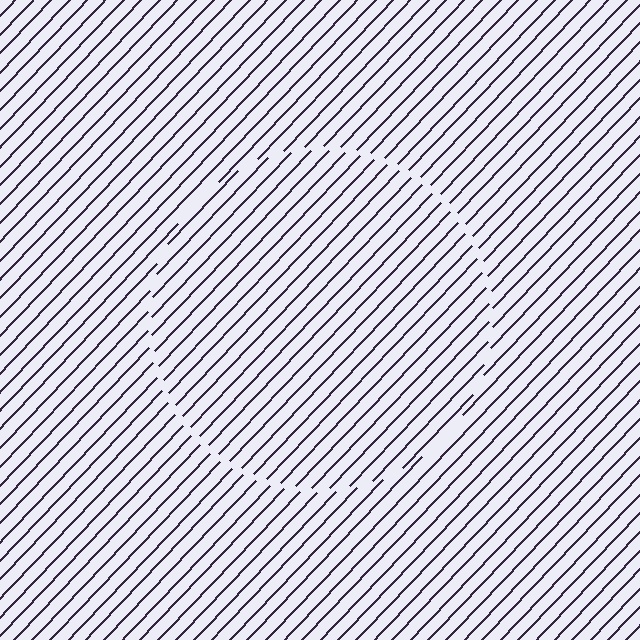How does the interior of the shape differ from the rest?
The interior of the shape contains the same grating, shifted by half a period — the contour is defined by the phase discontinuity where line-ends from the inner and outer gratings abut.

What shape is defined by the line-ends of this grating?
An illusory circle. The interior of the shape contains the same grating, shifted by half a period — the contour is defined by the phase discontinuity where line-ends from the inner and outer gratings abut.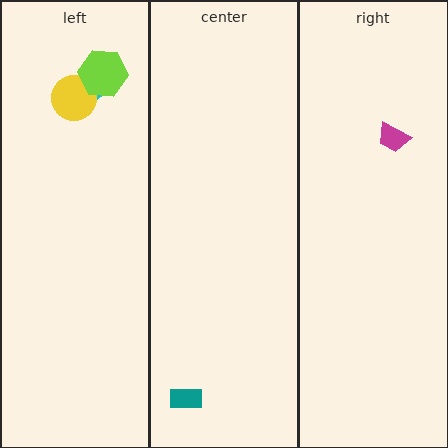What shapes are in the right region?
The magenta trapezoid.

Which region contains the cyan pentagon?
The left region.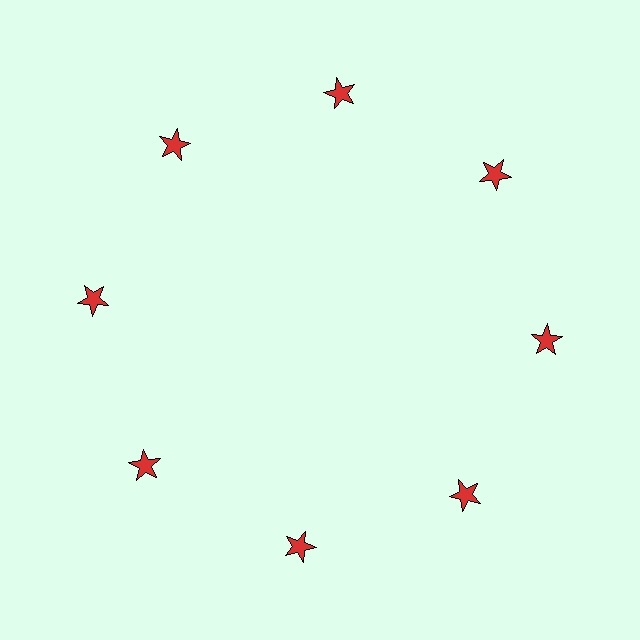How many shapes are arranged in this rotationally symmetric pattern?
There are 8 shapes, arranged in 8 groups of 1.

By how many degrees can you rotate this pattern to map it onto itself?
The pattern maps onto itself every 45 degrees of rotation.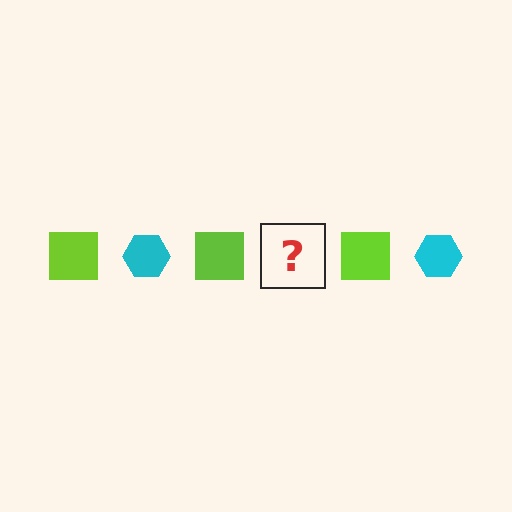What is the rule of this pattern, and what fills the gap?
The rule is that the pattern alternates between lime square and cyan hexagon. The gap should be filled with a cyan hexagon.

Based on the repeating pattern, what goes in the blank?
The blank should be a cyan hexagon.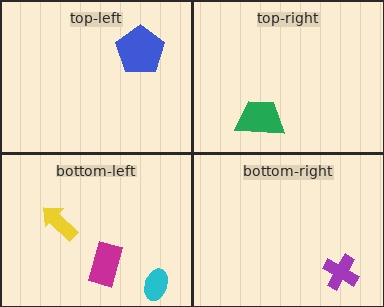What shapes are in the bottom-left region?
The yellow arrow, the cyan ellipse, the magenta rectangle.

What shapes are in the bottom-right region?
The purple cross.